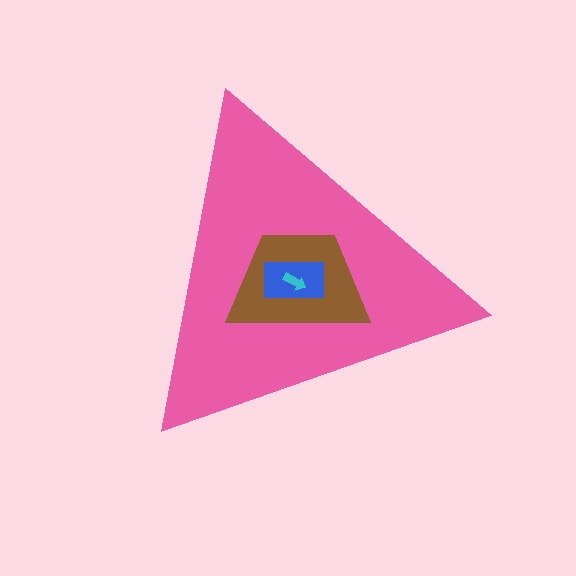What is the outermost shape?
The pink triangle.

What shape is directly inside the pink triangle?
The brown trapezoid.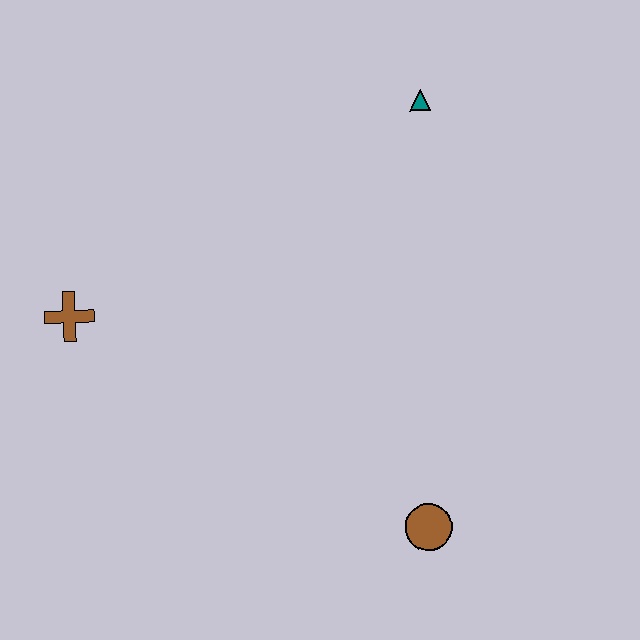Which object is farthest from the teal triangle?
The brown circle is farthest from the teal triangle.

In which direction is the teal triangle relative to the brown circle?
The teal triangle is above the brown circle.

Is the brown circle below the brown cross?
Yes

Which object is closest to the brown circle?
The brown cross is closest to the brown circle.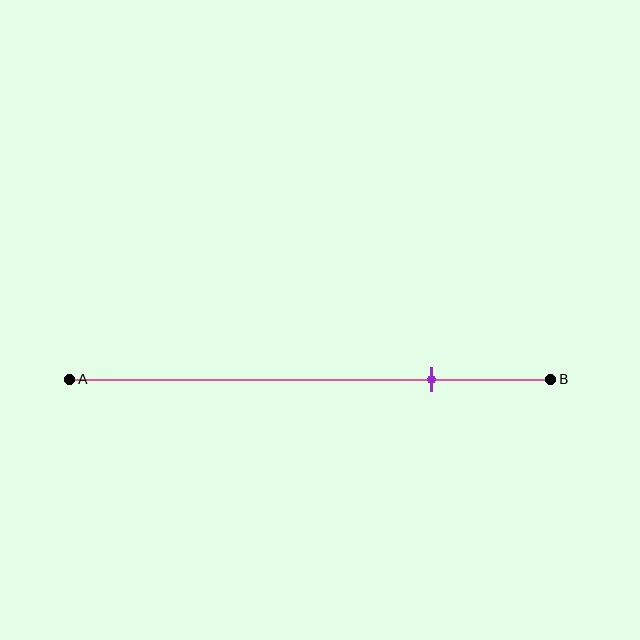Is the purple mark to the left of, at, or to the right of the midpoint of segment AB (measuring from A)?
The purple mark is to the right of the midpoint of segment AB.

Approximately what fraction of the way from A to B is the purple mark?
The purple mark is approximately 75% of the way from A to B.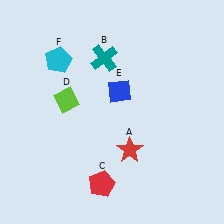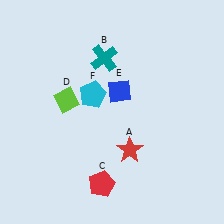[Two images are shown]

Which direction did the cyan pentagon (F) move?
The cyan pentagon (F) moved right.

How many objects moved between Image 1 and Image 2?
1 object moved between the two images.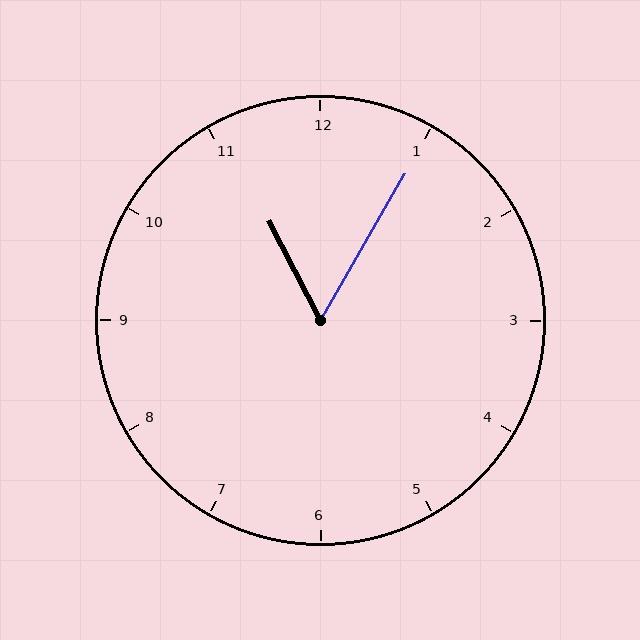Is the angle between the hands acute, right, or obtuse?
It is acute.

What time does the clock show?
11:05.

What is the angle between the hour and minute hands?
Approximately 58 degrees.